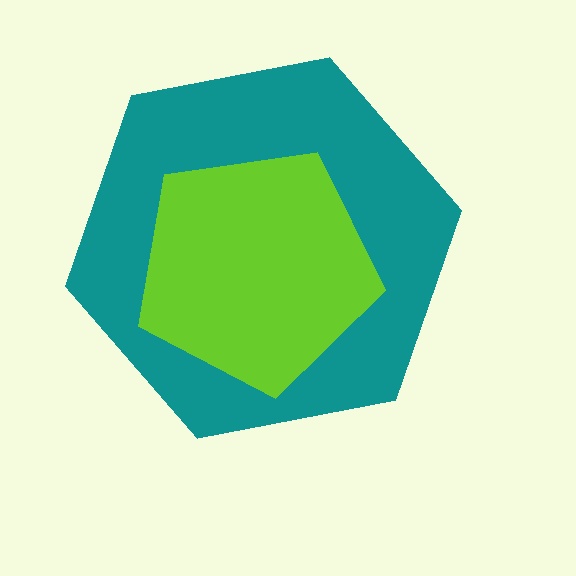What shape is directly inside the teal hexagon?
The lime pentagon.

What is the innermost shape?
The lime pentagon.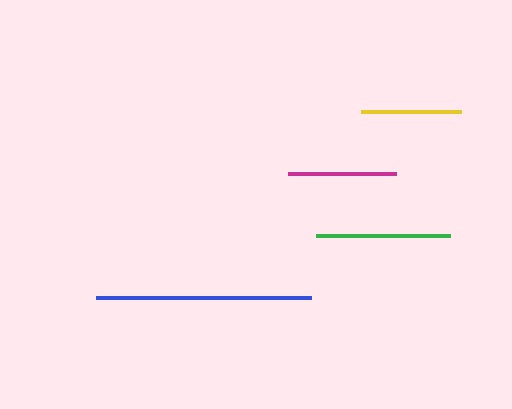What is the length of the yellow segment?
The yellow segment is approximately 100 pixels long.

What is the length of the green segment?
The green segment is approximately 134 pixels long.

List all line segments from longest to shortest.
From longest to shortest: blue, green, magenta, yellow.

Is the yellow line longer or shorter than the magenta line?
The magenta line is longer than the yellow line.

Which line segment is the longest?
The blue line is the longest at approximately 215 pixels.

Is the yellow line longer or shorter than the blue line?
The blue line is longer than the yellow line.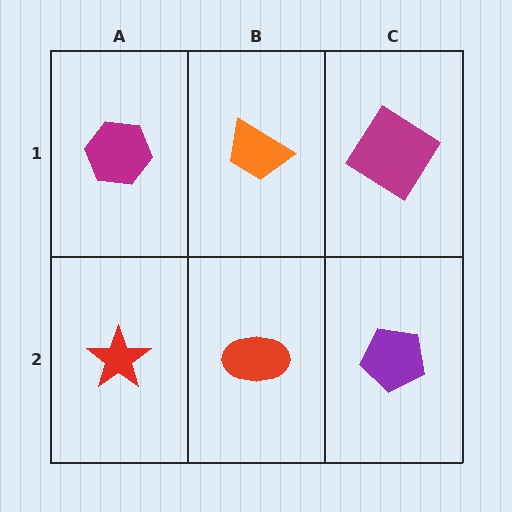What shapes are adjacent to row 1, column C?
A purple pentagon (row 2, column C), an orange trapezoid (row 1, column B).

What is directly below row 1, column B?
A red ellipse.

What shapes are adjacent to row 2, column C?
A magenta diamond (row 1, column C), a red ellipse (row 2, column B).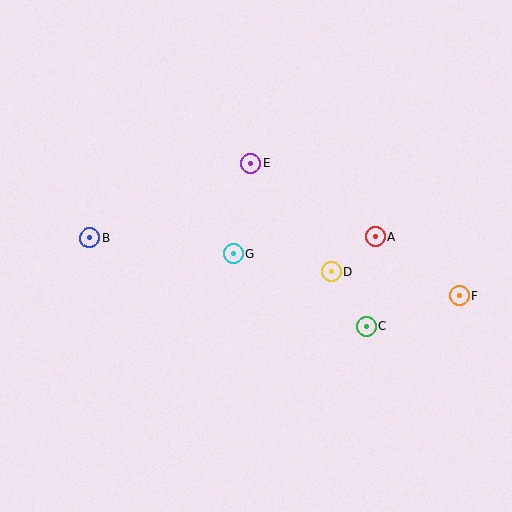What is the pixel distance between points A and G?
The distance between A and G is 143 pixels.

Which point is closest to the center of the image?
Point G at (233, 254) is closest to the center.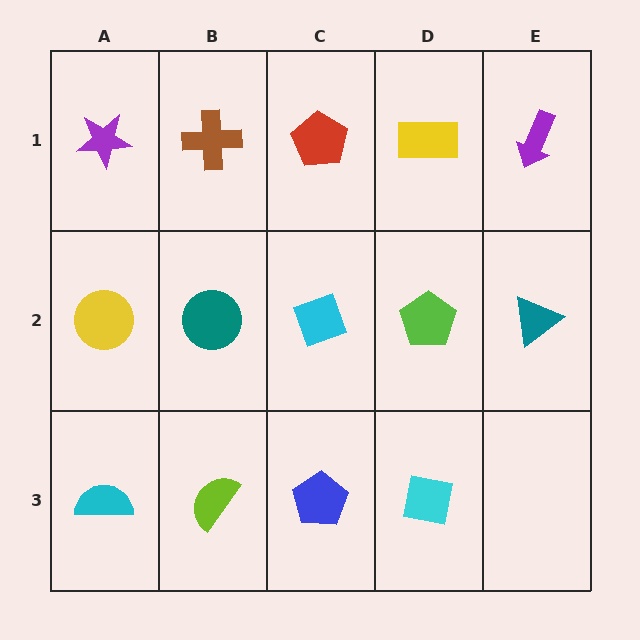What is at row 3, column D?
A cyan square.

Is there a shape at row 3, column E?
No, that cell is empty.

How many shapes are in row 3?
4 shapes.